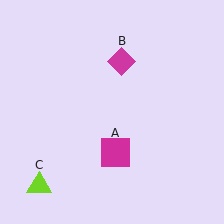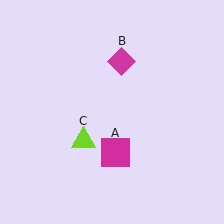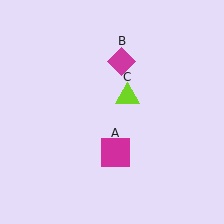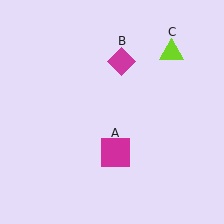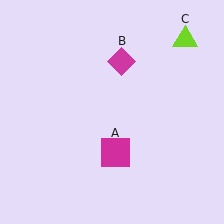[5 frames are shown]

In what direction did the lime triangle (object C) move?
The lime triangle (object C) moved up and to the right.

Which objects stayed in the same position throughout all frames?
Magenta square (object A) and magenta diamond (object B) remained stationary.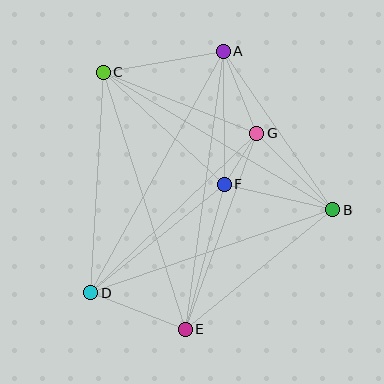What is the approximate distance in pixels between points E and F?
The distance between E and F is approximately 150 pixels.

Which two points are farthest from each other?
Points A and E are farthest from each other.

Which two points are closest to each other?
Points F and G are closest to each other.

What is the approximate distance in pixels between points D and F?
The distance between D and F is approximately 172 pixels.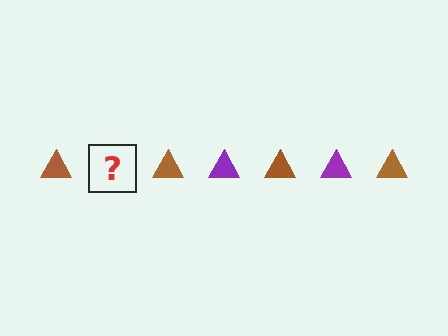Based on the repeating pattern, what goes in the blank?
The blank should be a purple triangle.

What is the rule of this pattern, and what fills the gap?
The rule is that the pattern cycles through brown, purple triangles. The gap should be filled with a purple triangle.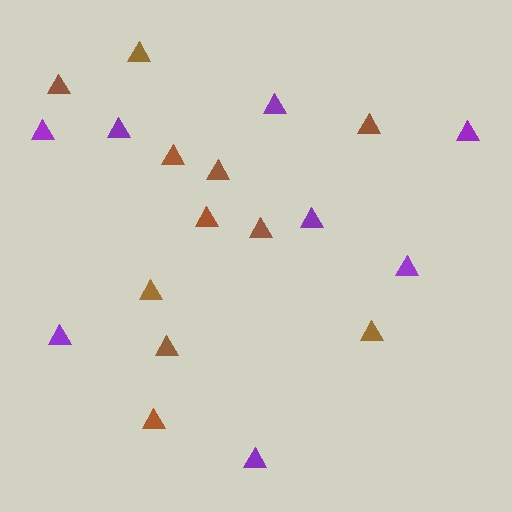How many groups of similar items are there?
There are 2 groups: one group of brown triangles (11) and one group of purple triangles (8).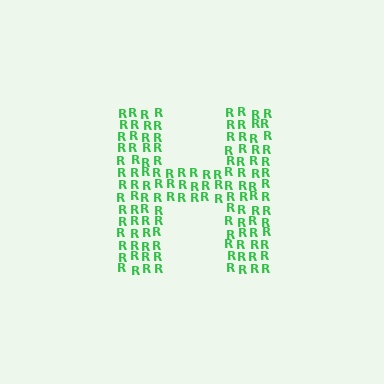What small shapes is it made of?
It is made of small letter R's.